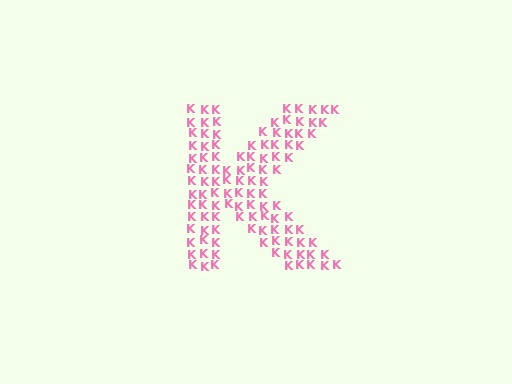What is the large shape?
The large shape is the letter K.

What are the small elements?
The small elements are letter K's.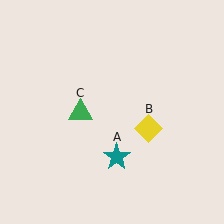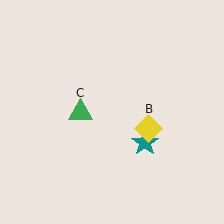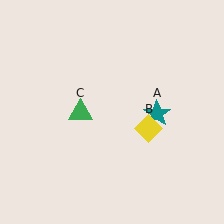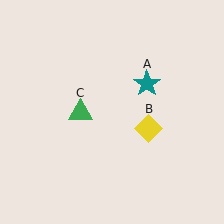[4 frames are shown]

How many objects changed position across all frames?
1 object changed position: teal star (object A).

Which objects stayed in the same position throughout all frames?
Yellow diamond (object B) and green triangle (object C) remained stationary.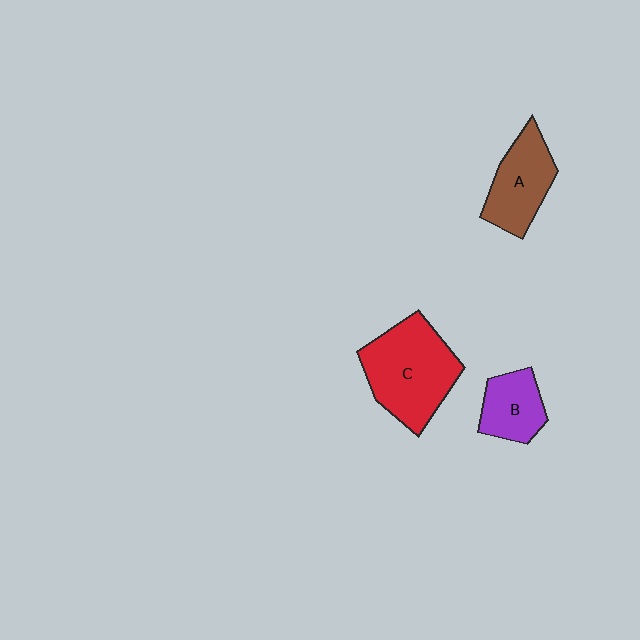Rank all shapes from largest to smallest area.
From largest to smallest: C (red), A (brown), B (purple).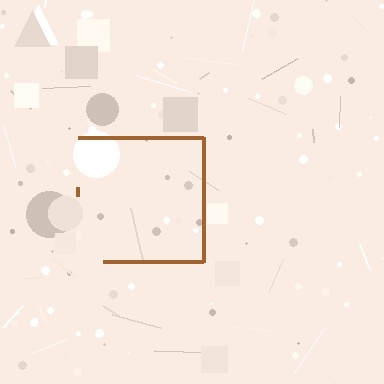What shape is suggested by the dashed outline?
The dashed outline suggests a square.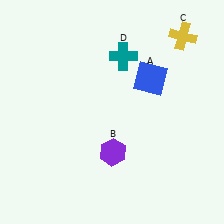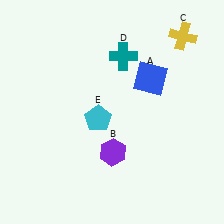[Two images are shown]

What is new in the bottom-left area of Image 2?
A cyan pentagon (E) was added in the bottom-left area of Image 2.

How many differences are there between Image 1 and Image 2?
There is 1 difference between the two images.